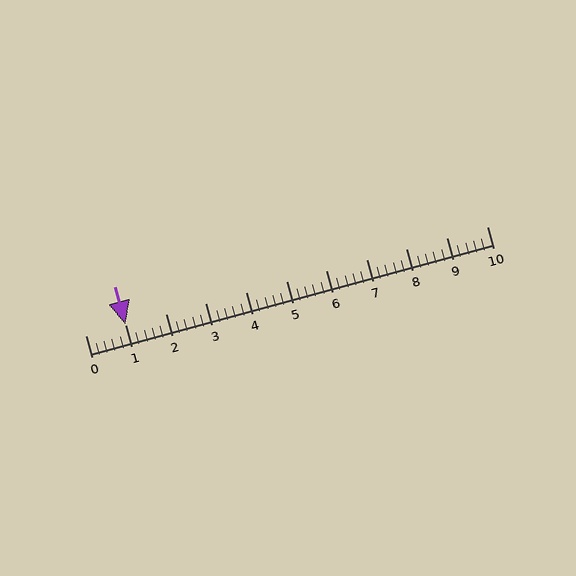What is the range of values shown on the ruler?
The ruler shows values from 0 to 10.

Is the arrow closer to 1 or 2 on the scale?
The arrow is closer to 1.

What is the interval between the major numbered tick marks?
The major tick marks are spaced 1 units apart.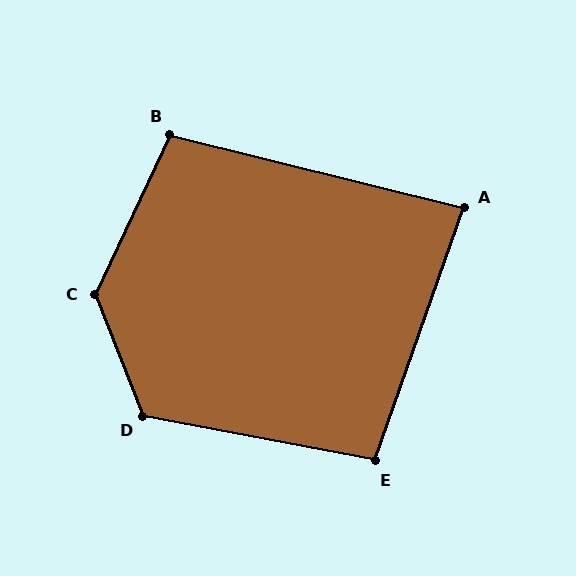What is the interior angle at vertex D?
Approximately 122 degrees (obtuse).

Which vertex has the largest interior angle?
C, at approximately 133 degrees.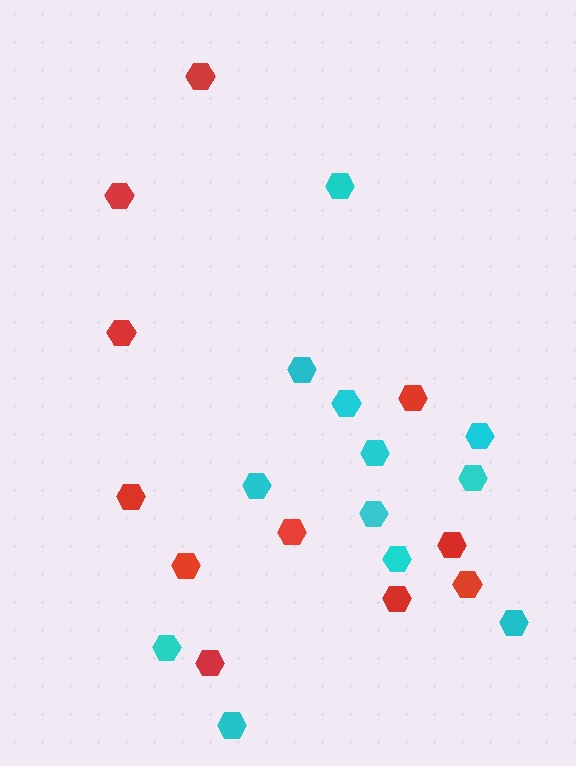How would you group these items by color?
There are 2 groups: one group of red hexagons (11) and one group of cyan hexagons (12).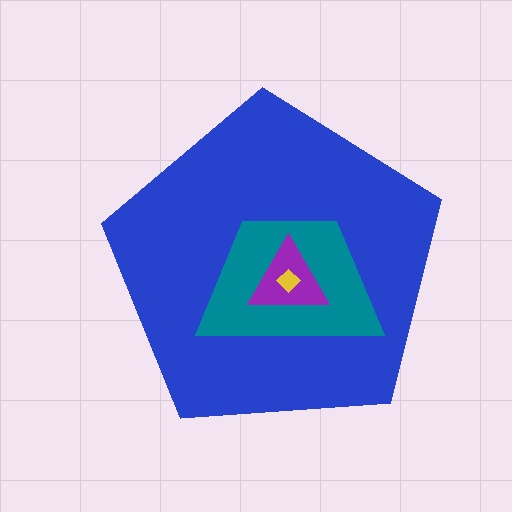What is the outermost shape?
The blue pentagon.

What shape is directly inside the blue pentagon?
The teal trapezoid.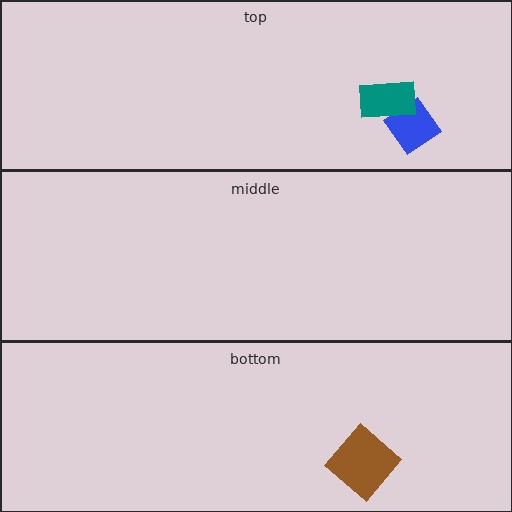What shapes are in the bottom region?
The brown diamond.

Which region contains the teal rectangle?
The top region.